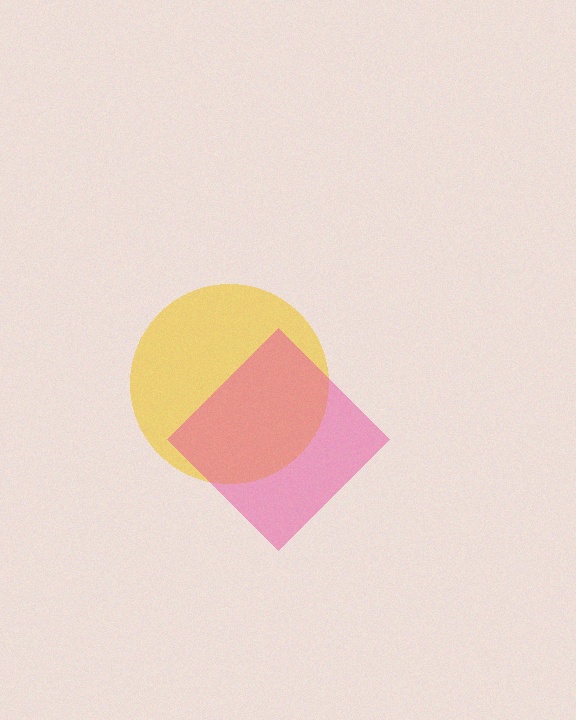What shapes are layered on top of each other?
The layered shapes are: a yellow circle, a pink diamond.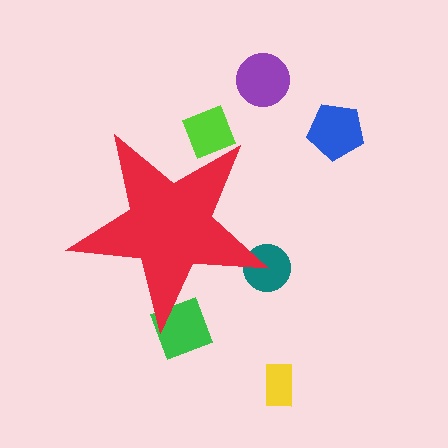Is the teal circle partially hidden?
Yes, the teal circle is partially hidden behind the red star.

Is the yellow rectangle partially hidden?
No, the yellow rectangle is fully visible.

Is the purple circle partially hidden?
No, the purple circle is fully visible.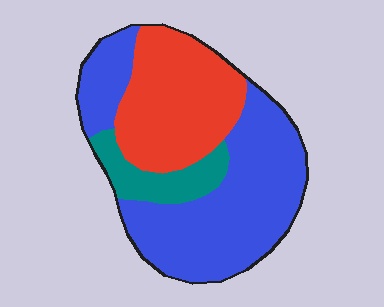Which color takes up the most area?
Blue, at roughly 55%.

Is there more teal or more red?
Red.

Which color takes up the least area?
Teal, at roughly 10%.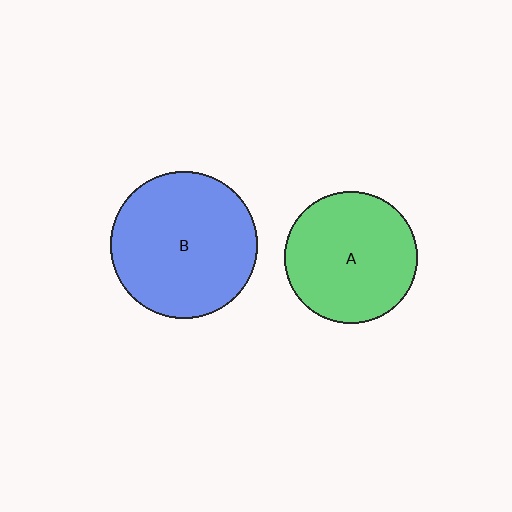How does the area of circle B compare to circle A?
Approximately 1.2 times.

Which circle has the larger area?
Circle B (blue).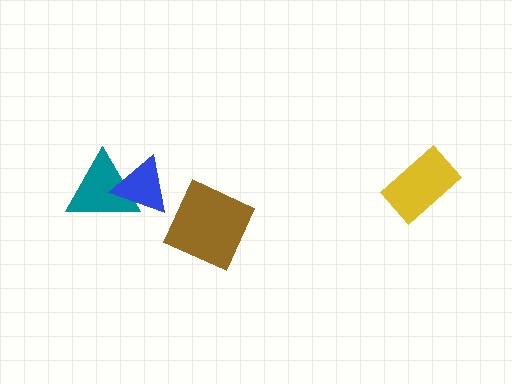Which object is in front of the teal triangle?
The blue triangle is in front of the teal triangle.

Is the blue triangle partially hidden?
No, no other shape covers it.